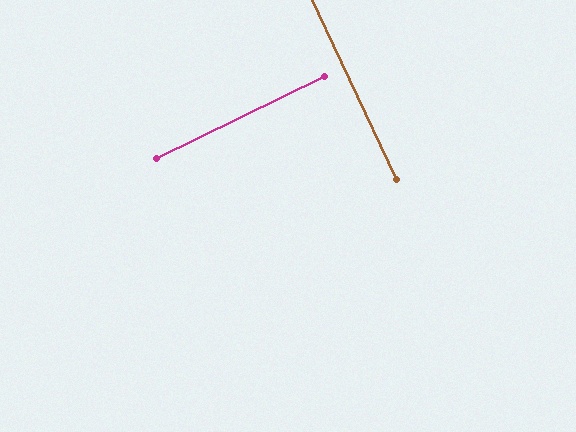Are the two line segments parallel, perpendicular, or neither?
Perpendicular — they meet at approximately 89°.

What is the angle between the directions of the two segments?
Approximately 89 degrees.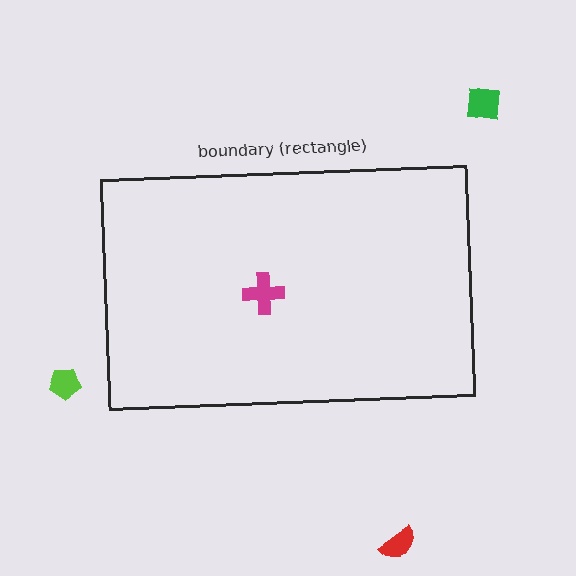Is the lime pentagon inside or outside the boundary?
Outside.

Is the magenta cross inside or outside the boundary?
Inside.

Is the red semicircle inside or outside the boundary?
Outside.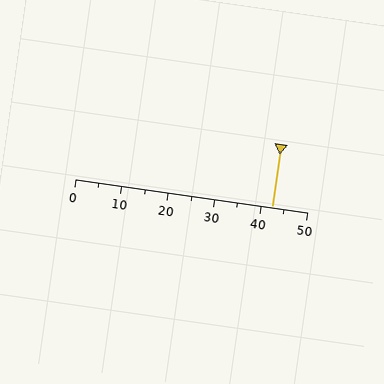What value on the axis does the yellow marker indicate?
The marker indicates approximately 42.5.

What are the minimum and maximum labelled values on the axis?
The axis runs from 0 to 50.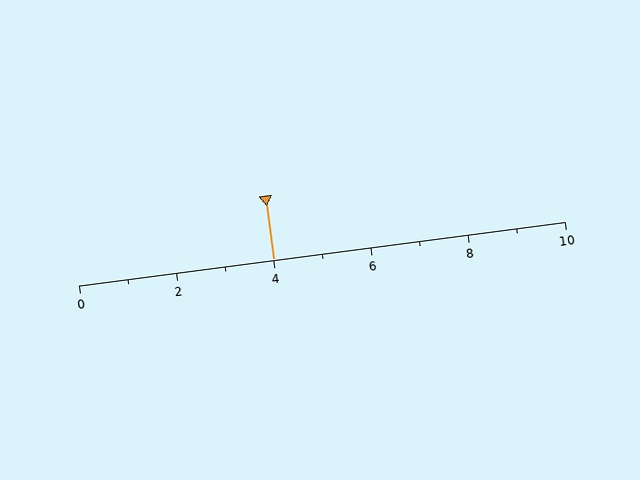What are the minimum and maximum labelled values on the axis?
The axis runs from 0 to 10.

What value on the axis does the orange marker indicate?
The marker indicates approximately 4.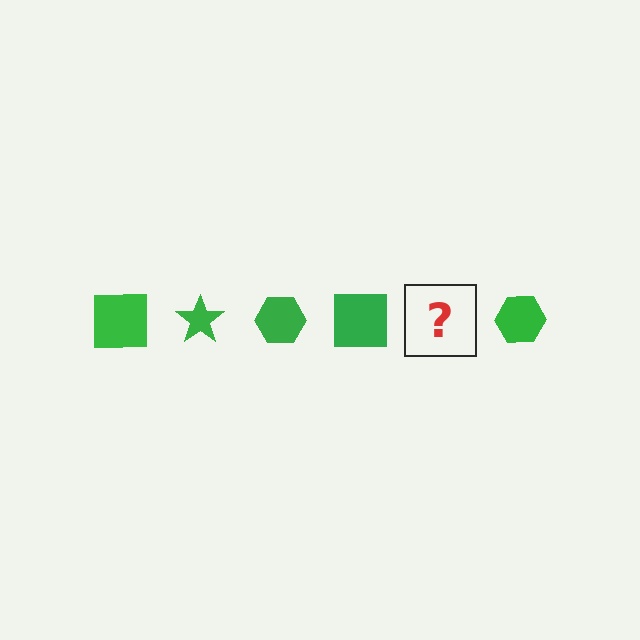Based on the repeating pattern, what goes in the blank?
The blank should be a green star.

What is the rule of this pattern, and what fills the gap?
The rule is that the pattern cycles through square, star, hexagon shapes in green. The gap should be filled with a green star.